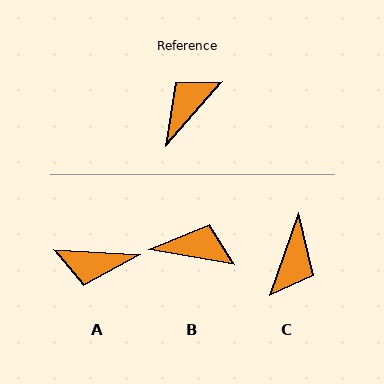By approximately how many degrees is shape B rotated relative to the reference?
Approximately 59 degrees clockwise.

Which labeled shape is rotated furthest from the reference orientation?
C, about 158 degrees away.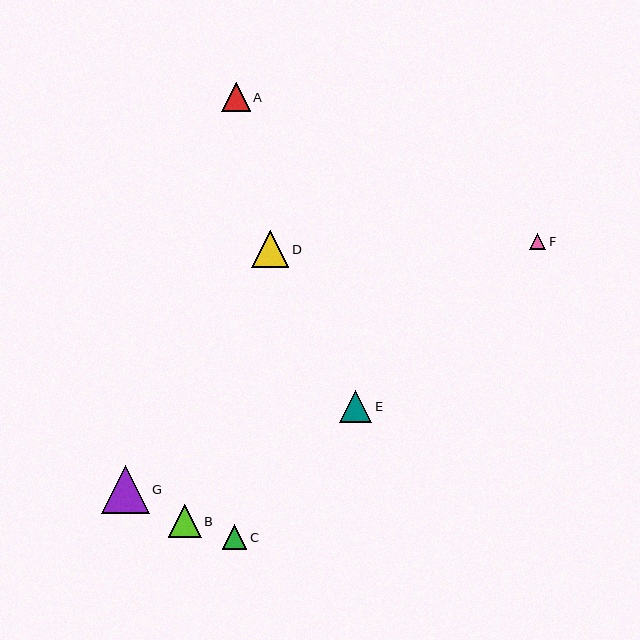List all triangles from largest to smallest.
From largest to smallest: G, D, B, E, A, C, F.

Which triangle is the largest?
Triangle G is the largest with a size of approximately 47 pixels.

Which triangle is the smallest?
Triangle F is the smallest with a size of approximately 16 pixels.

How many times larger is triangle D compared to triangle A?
Triangle D is approximately 1.3 times the size of triangle A.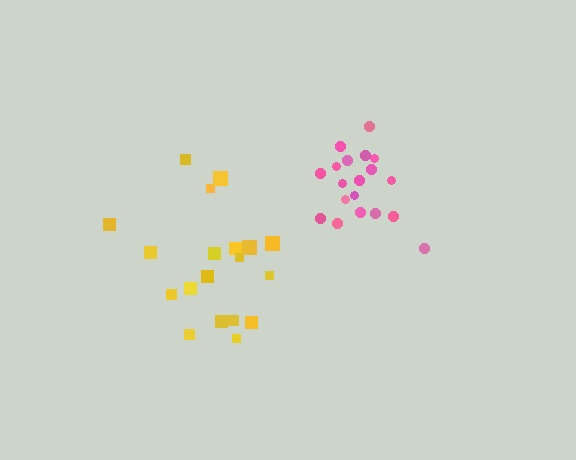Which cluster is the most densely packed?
Pink.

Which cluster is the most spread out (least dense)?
Yellow.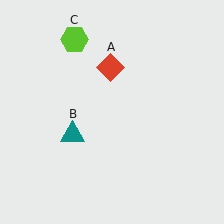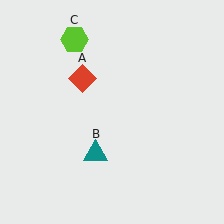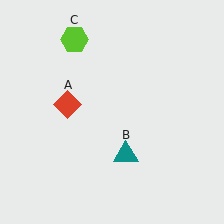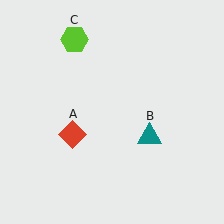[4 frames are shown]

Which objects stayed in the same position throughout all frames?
Lime hexagon (object C) remained stationary.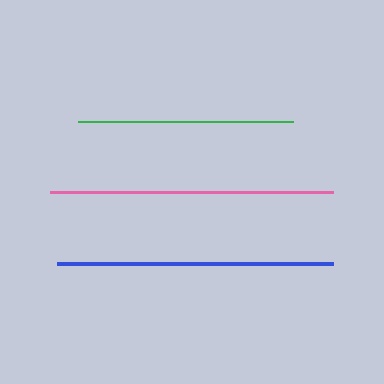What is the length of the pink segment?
The pink segment is approximately 283 pixels long.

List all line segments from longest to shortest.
From longest to shortest: pink, blue, green.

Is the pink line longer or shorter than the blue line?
The pink line is longer than the blue line.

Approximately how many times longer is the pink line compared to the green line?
The pink line is approximately 1.3 times the length of the green line.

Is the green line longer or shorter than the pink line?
The pink line is longer than the green line.